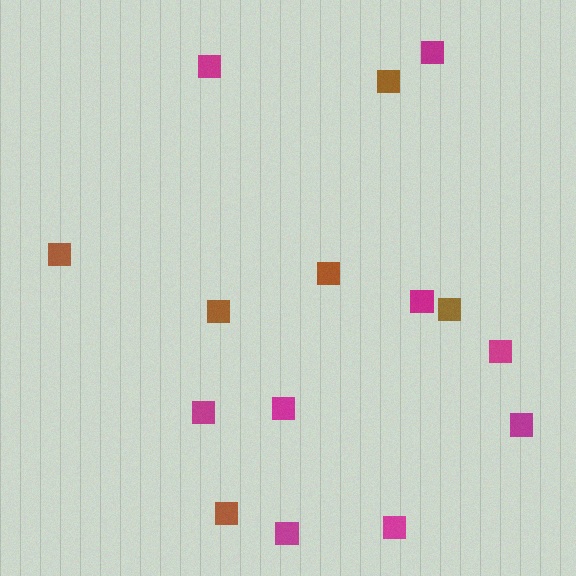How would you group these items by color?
There are 2 groups: one group of brown squares (6) and one group of magenta squares (9).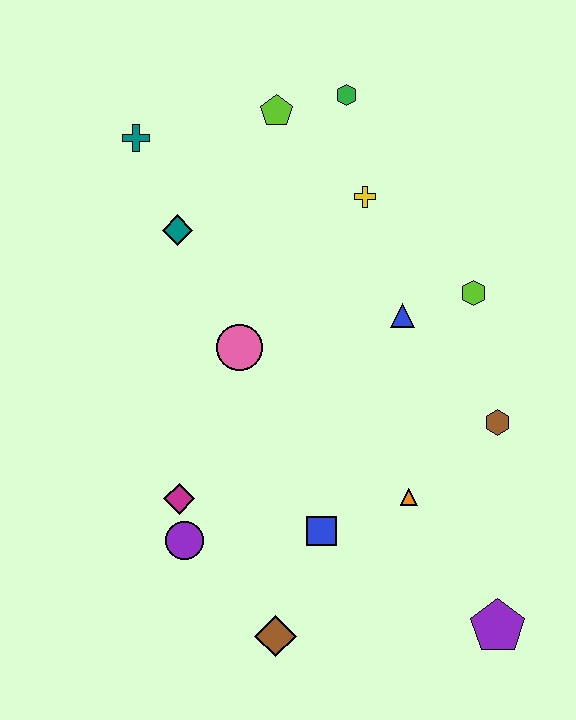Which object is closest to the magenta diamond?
The purple circle is closest to the magenta diamond.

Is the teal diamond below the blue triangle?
No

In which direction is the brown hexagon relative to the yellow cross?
The brown hexagon is below the yellow cross.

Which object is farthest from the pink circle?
The purple pentagon is farthest from the pink circle.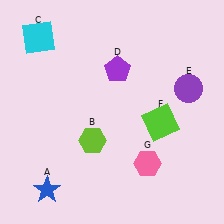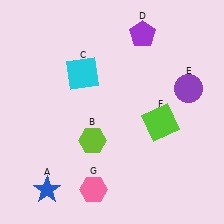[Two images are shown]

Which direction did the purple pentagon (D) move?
The purple pentagon (D) moved up.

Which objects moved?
The objects that moved are: the cyan square (C), the purple pentagon (D), the pink hexagon (G).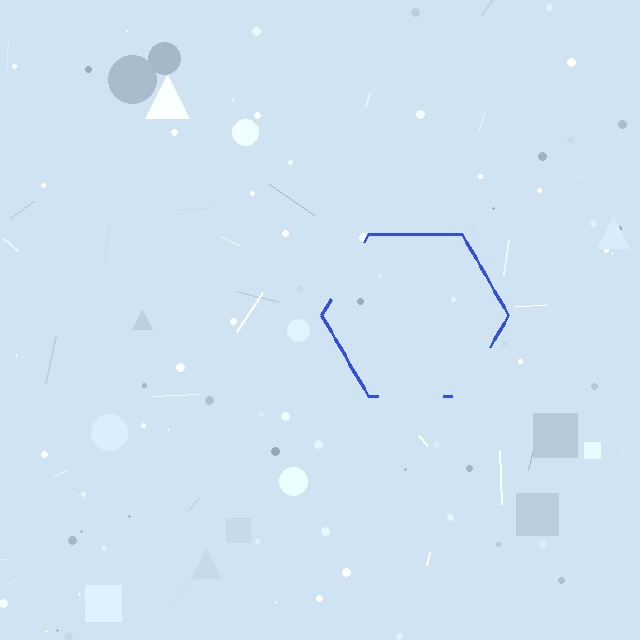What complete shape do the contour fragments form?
The contour fragments form a hexagon.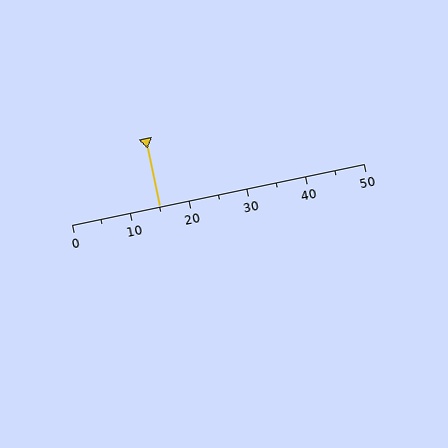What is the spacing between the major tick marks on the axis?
The major ticks are spaced 10 apart.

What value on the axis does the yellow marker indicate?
The marker indicates approximately 15.